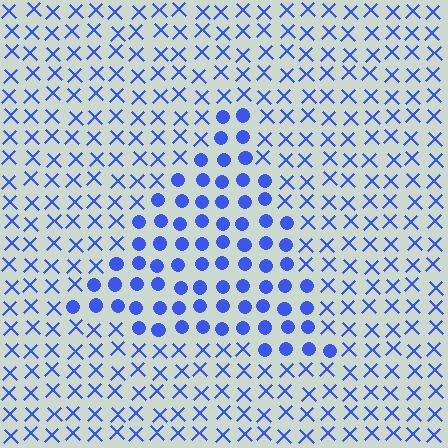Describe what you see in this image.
The image is filled with small blue elements arranged in a uniform grid. A triangle-shaped region contains circles, while the surrounding area contains X marks. The boundary is defined purely by the change in element shape.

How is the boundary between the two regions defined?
The boundary is defined by a change in element shape: circles inside vs. X marks outside. All elements share the same color and spacing.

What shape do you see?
I see a triangle.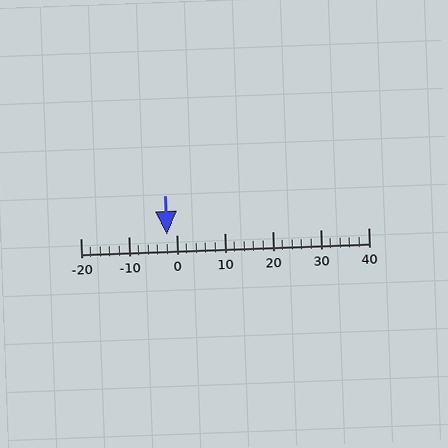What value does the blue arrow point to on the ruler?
The blue arrow points to approximately -2.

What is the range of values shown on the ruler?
The ruler shows values from -20 to 40.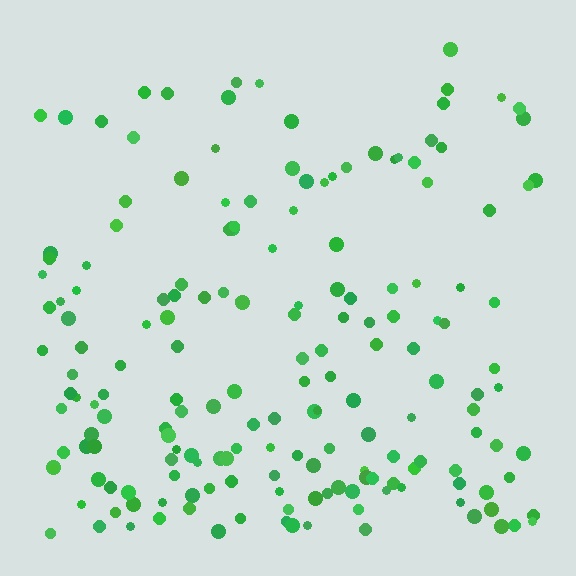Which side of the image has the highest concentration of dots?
The bottom.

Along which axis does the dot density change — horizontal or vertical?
Vertical.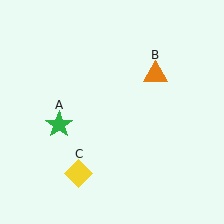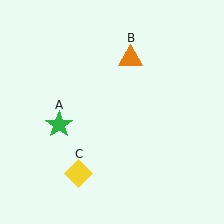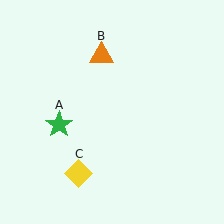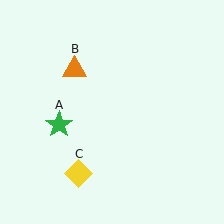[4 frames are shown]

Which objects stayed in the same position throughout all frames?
Green star (object A) and yellow diamond (object C) remained stationary.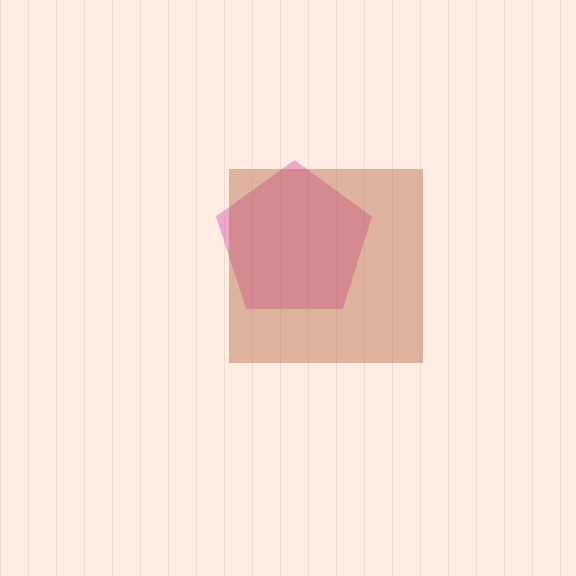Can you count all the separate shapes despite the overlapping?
Yes, there are 2 separate shapes.